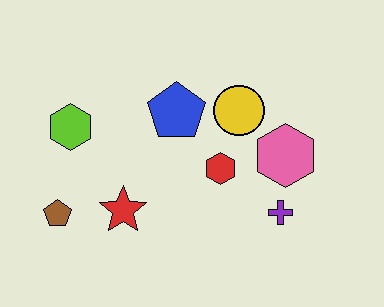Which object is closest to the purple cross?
The pink hexagon is closest to the purple cross.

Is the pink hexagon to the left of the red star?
No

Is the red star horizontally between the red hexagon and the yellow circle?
No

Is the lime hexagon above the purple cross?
Yes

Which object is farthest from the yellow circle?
The brown pentagon is farthest from the yellow circle.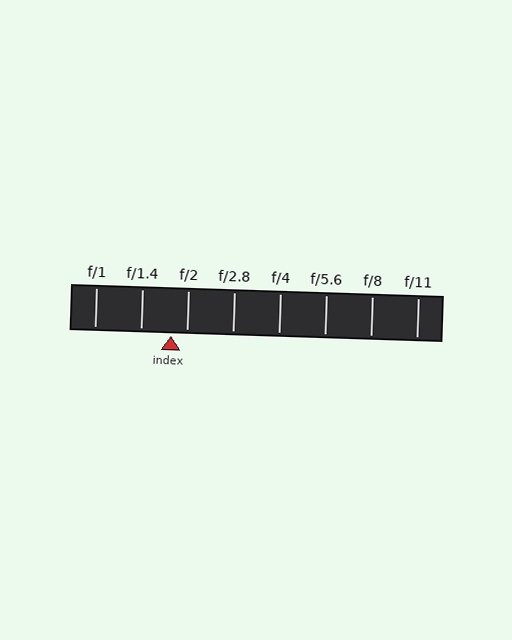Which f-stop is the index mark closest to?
The index mark is closest to f/2.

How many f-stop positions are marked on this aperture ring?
There are 8 f-stop positions marked.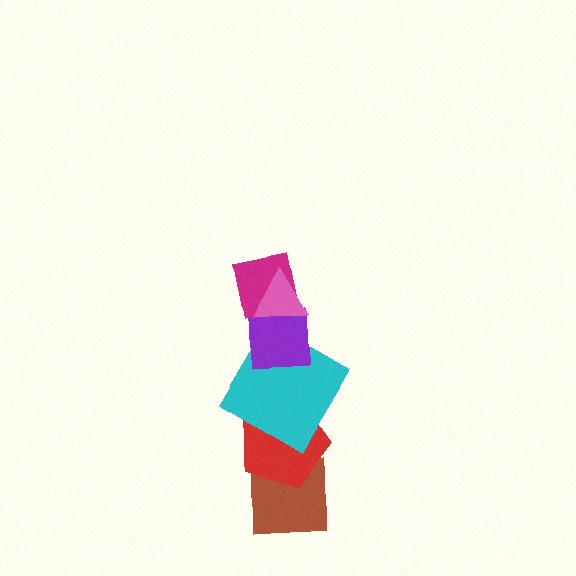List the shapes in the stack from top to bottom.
From top to bottom: the pink triangle, the magenta square, the purple square, the cyan diamond, the red pentagon, the brown square.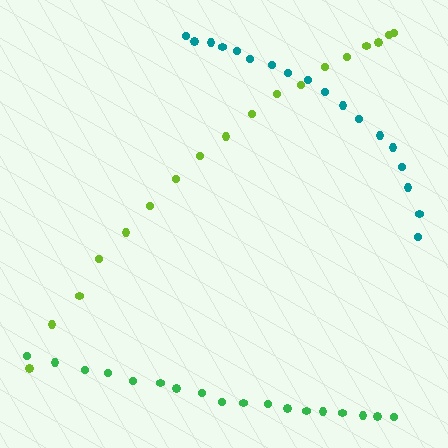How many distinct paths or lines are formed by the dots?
There are 3 distinct paths.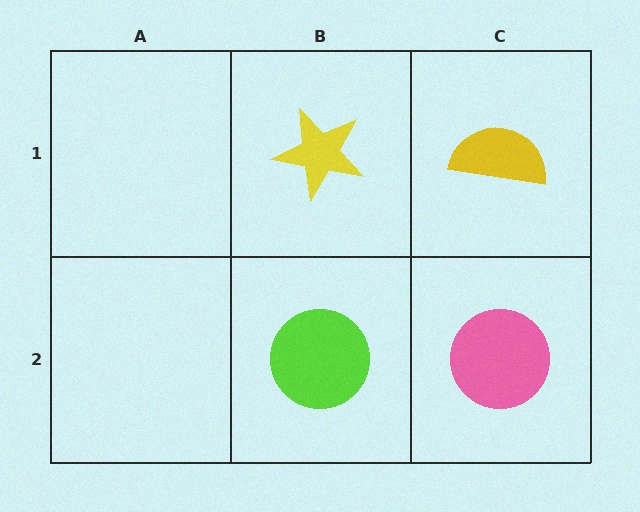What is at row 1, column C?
A yellow semicircle.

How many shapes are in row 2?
2 shapes.